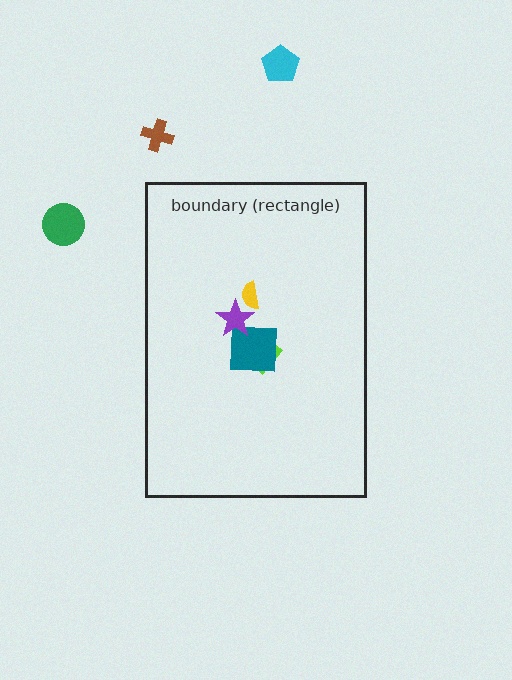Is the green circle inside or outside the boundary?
Outside.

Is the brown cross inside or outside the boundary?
Outside.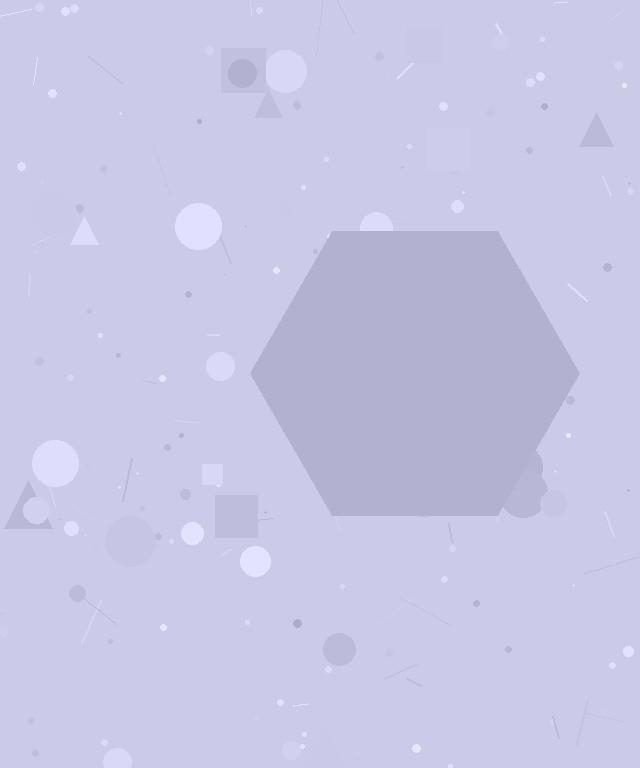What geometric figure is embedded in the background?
A hexagon is embedded in the background.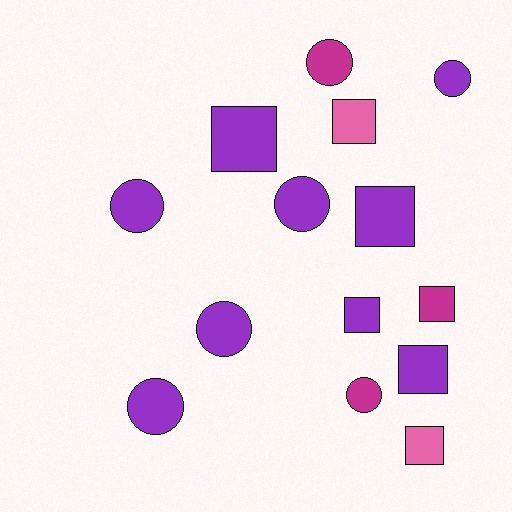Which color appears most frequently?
Purple, with 9 objects.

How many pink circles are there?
There are no pink circles.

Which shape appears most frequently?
Square, with 7 objects.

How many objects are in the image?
There are 14 objects.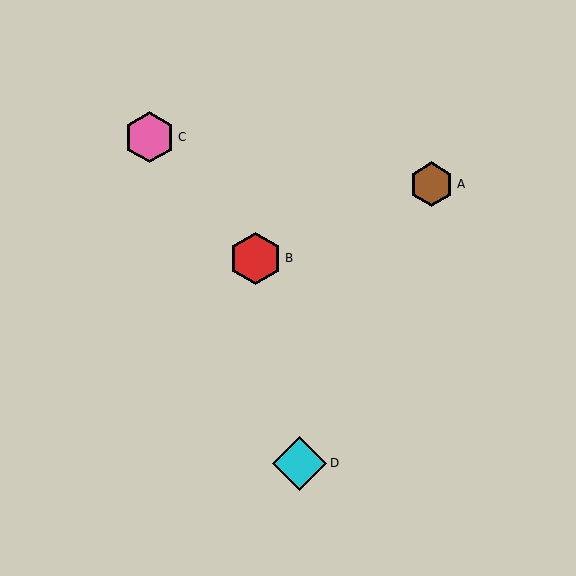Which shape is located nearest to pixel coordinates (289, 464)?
The cyan diamond (labeled D) at (300, 463) is nearest to that location.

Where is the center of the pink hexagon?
The center of the pink hexagon is at (149, 137).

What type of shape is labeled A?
Shape A is a brown hexagon.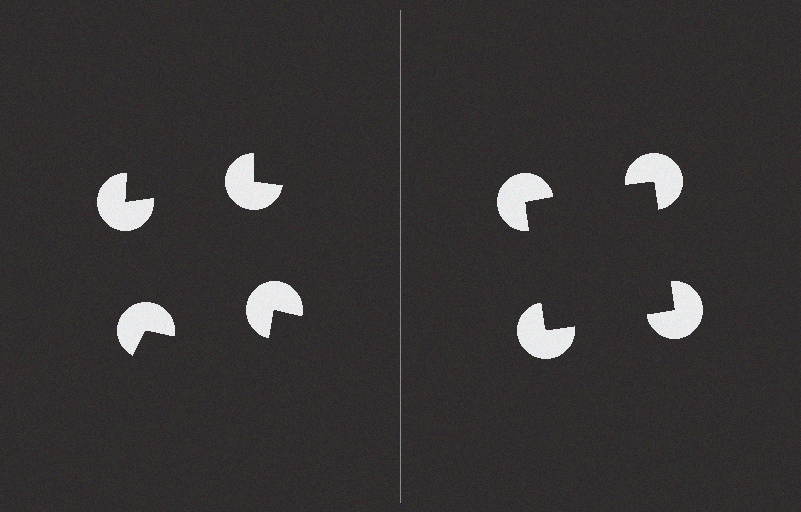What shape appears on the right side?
An illusory square.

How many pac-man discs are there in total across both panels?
8 — 4 on each side.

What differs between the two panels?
The pac-man discs are positioned identically on both sides; only the wedge orientations differ. On the right they align to a square; on the left they are misaligned.